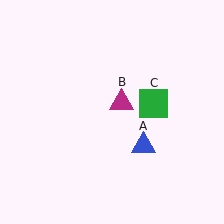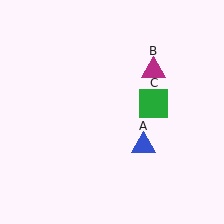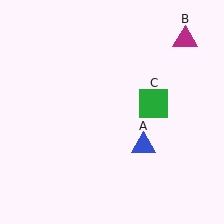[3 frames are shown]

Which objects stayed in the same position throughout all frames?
Blue triangle (object A) and green square (object C) remained stationary.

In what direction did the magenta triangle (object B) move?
The magenta triangle (object B) moved up and to the right.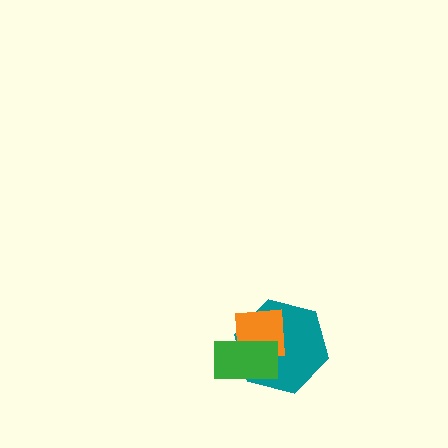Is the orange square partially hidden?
Yes, it is partially covered by another shape.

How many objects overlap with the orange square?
2 objects overlap with the orange square.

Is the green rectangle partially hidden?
No, no other shape covers it.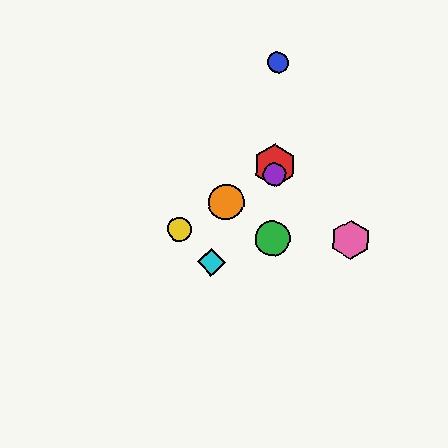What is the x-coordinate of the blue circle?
The blue circle is at x≈278.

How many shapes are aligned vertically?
4 shapes (the red hexagon, the blue circle, the green circle, the purple circle) are aligned vertically.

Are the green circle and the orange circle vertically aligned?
No, the green circle is at x≈273 and the orange circle is at x≈226.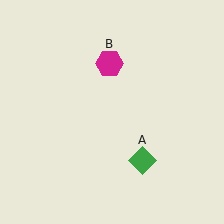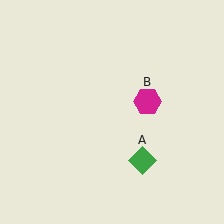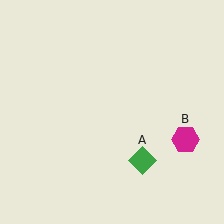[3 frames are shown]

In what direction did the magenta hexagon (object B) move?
The magenta hexagon (object B) moved down and to the right.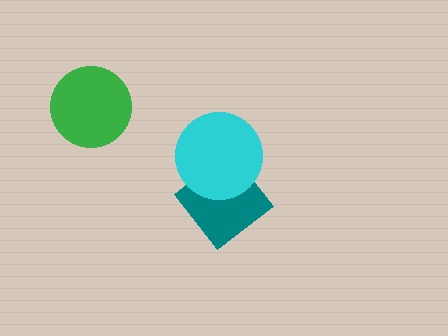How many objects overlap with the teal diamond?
1 object overlaps with the teal diamond.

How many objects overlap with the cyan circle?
1 object overlaps with the cyan circle.